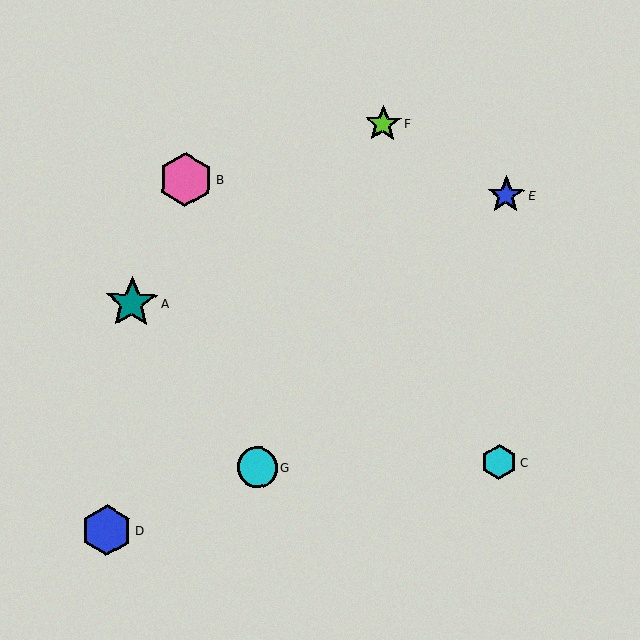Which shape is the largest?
The pink hexagon (labeled B) is the largest.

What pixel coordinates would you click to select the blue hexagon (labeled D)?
Click at (107, 530) to select the blue hexagon D.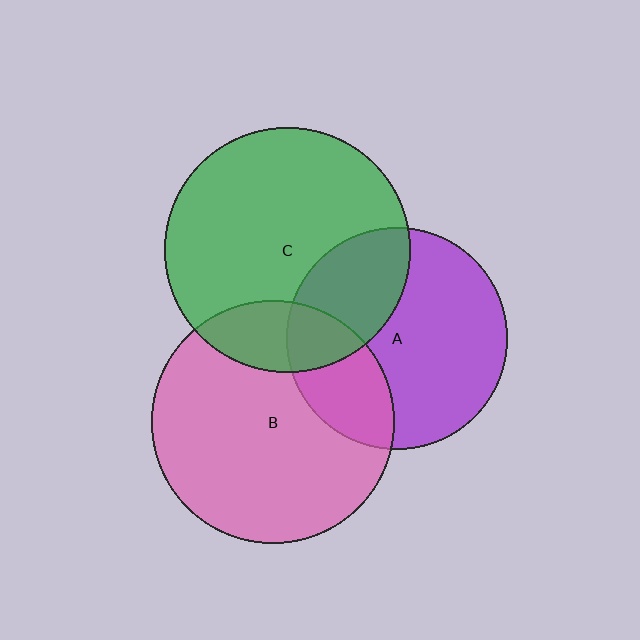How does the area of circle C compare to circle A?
Approximately 1.2 times.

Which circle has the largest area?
Circle C (green).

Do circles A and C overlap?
Yes.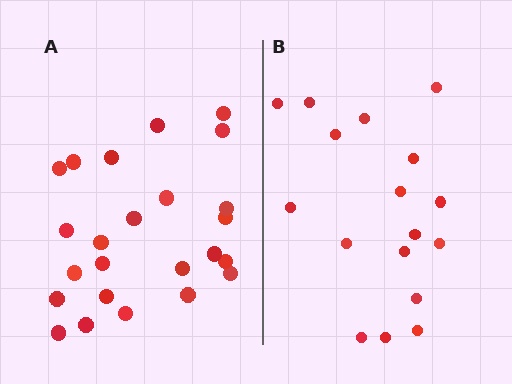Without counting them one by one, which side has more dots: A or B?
Region A (the left region) has more dots.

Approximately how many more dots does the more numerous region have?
Region A has roughly 8 or so more dots than region B.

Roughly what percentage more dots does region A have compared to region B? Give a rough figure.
About 40% more.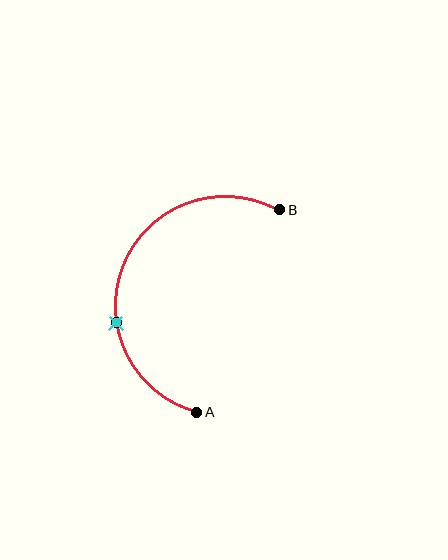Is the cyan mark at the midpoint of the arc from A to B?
No. The cyan mark lies on the arc but is closer to endpoint A. The arc midpoint would be at the point on the curve equidistant along the arc from both A and B.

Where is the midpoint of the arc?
The arc midpoint is the point on the curve farthest from the straight line joining A and B. It sits to the left of that line.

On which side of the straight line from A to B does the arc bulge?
The arc bulges to the left of the straight line connecting A and B.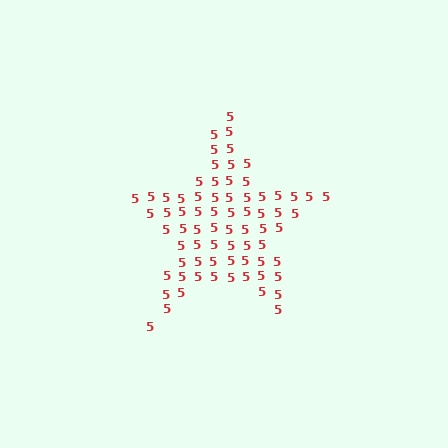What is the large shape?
The large shape is a star.